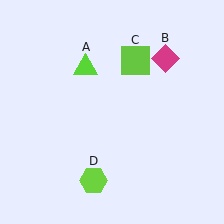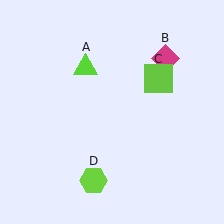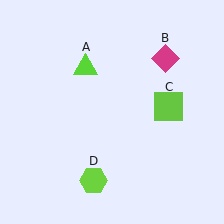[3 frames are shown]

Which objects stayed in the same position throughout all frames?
Lime triangle (object A) and magenta diamond (object B) and lime hexagon (object D) remained stationary.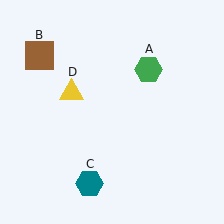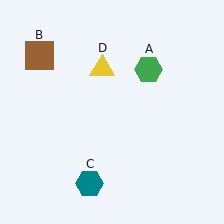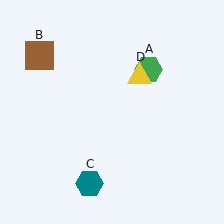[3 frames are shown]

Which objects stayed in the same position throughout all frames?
Green hexagon (object A) and brown square (object B) and teal hexagon (object C) remained stationary.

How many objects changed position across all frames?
1 object changed position: yellow triangle (object D).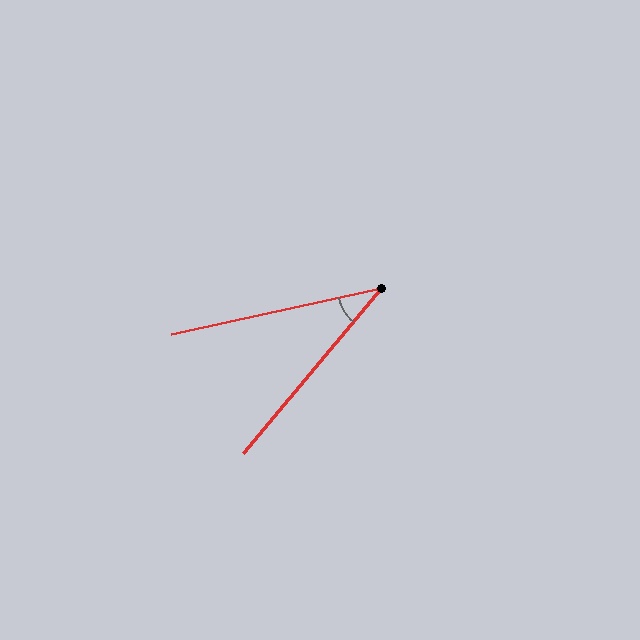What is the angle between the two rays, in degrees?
Approximately 38 degrees.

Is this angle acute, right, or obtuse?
It is acute.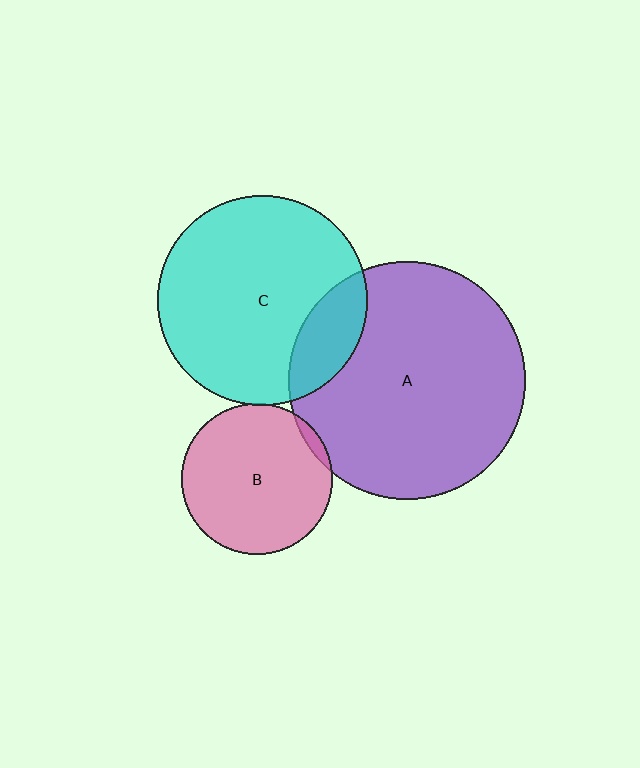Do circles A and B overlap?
Yes.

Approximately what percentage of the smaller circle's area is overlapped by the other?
Approximately 5%.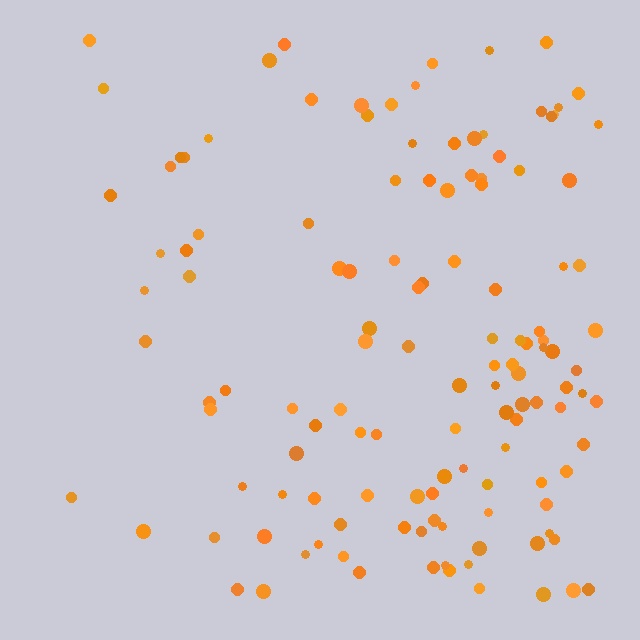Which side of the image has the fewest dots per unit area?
The left.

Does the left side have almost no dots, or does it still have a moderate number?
Still a moderate number, just noticeably fewer than the right.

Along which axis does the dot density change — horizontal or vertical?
Horizontal.